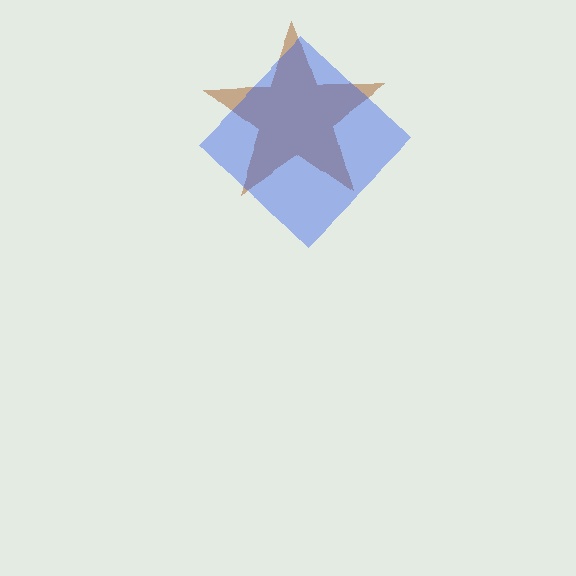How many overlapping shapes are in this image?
There are 2 overlapping shapes in the image.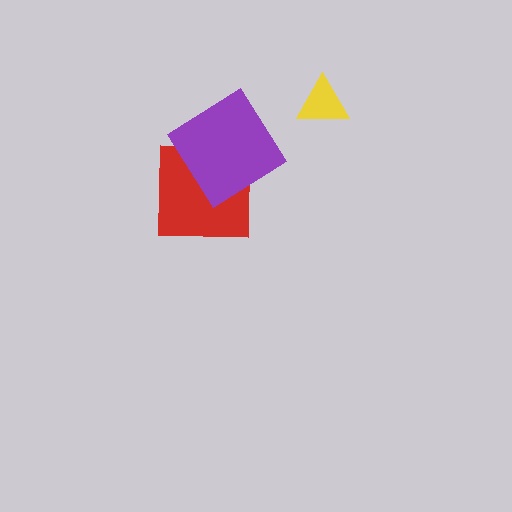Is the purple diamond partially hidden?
No, no other shape covers it.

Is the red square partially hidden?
Yes, it is partially covered by another shape.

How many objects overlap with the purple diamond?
1 object overlaps with the purple diamond.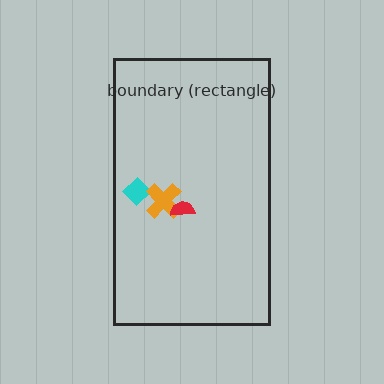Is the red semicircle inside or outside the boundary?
Inside.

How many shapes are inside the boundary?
3 inside, 0 outside.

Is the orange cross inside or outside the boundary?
Inside.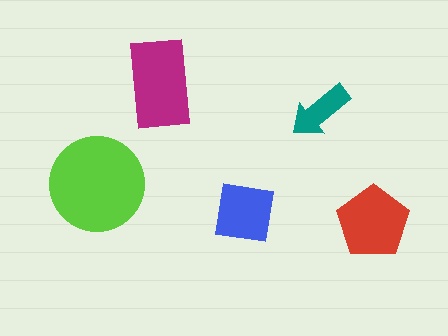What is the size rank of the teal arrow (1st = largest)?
5th.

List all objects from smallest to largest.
The teal arrow, the blue square, the red pentagon, the magenta rectangle, the lime circle.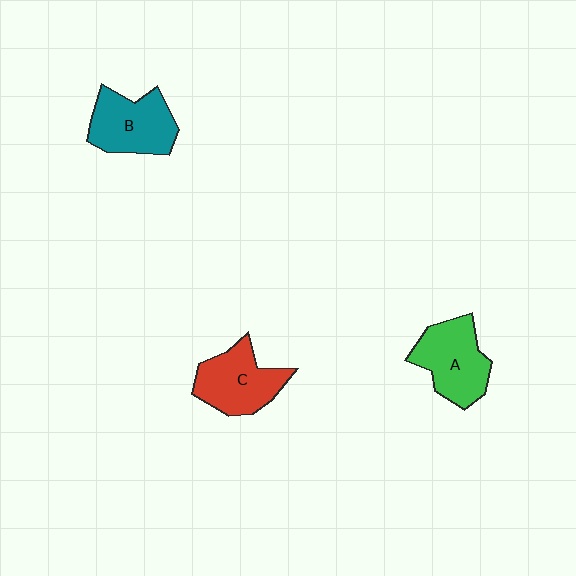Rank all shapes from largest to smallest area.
From largest to smallest: A (green), B (teal), C (red).